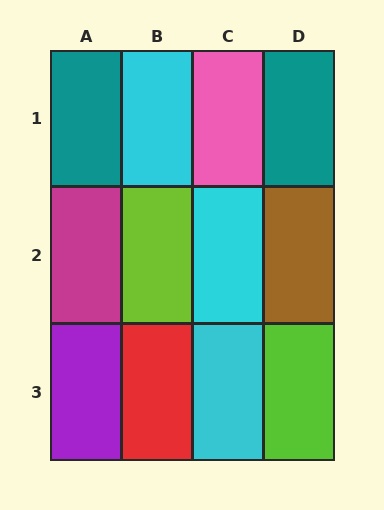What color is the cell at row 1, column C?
Pink.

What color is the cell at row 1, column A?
Teal.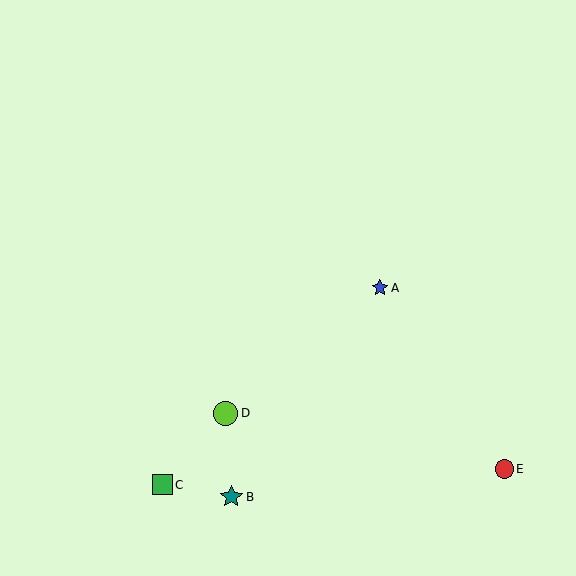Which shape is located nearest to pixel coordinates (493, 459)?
The red circle (labeled E) at (504, 469) is nearest to that location.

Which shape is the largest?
The lime circle (labeled D) is the largest.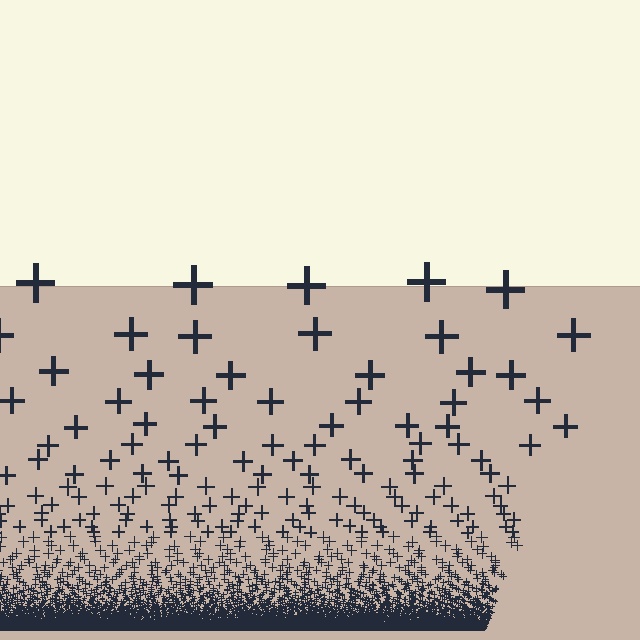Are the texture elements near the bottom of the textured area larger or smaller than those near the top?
Smaller. The gradient is inverted — elements near the bottom are smaller and denser.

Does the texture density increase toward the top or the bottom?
Density increases toward the bottom.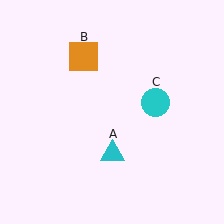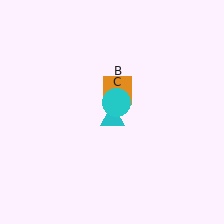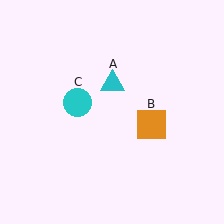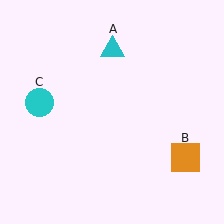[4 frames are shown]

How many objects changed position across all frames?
3 objects changed position: cyan triangle (object A), orange square (object B), cyan circle (object C).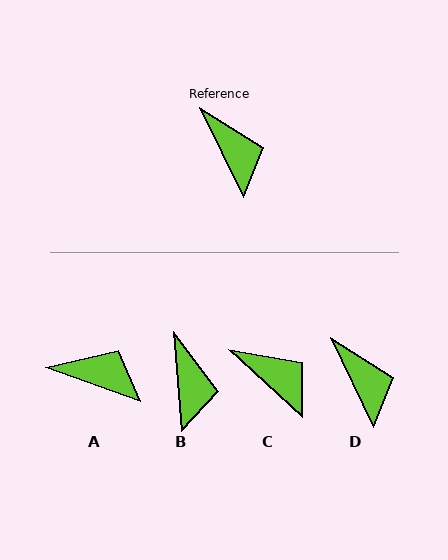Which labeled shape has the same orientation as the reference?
D.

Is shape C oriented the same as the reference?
No, it is off by about 22 degrees.